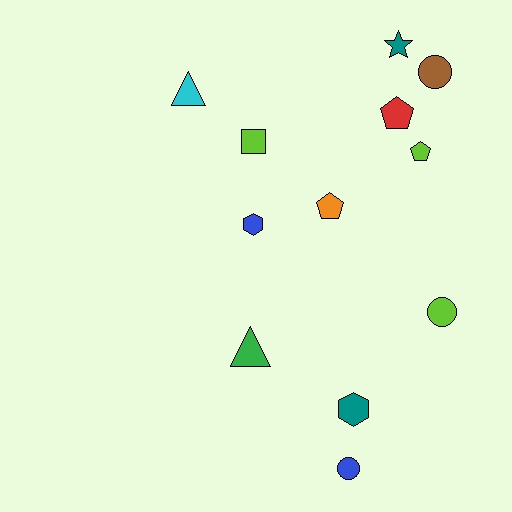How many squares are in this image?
There is 1 square.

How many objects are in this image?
There are 12 objects.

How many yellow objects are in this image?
There are no yellow objects.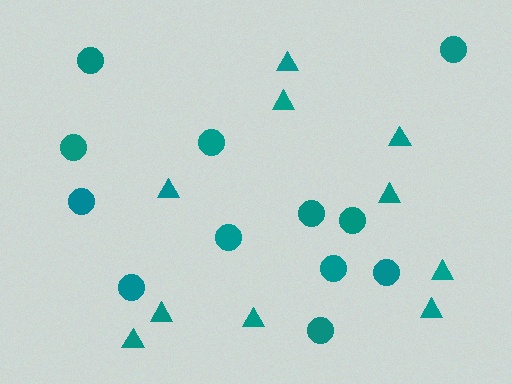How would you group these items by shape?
There are 2 groups: one group of triangles (10) and one group of circles (12).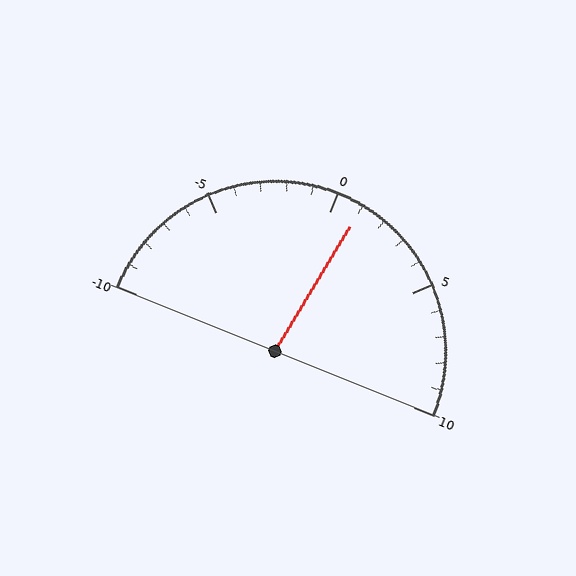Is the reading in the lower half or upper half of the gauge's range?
The reading is in the upper half of the range (-10 to 10).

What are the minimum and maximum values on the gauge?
The gauge ranges from -10 to 10.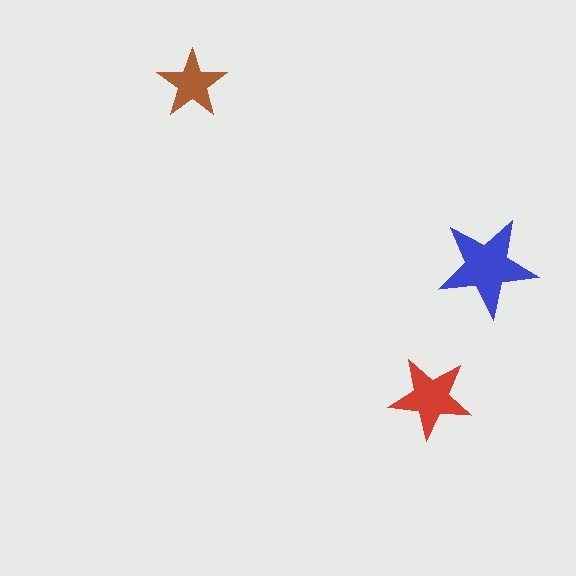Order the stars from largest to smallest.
the blue one, the red one, the brown one.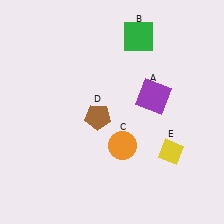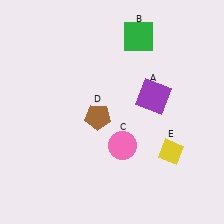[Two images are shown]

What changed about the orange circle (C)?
In Image 1, C is orange. In Image 2, it changed to pink.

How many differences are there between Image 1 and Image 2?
There is 1 difference between the two images.